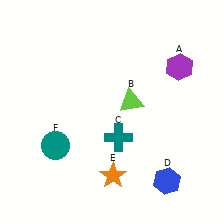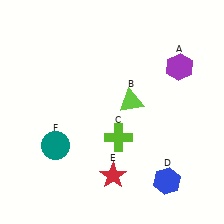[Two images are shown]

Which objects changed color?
C changed from teal to lime. E changed from orange to red.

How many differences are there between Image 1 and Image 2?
There are 2 differences between the two images.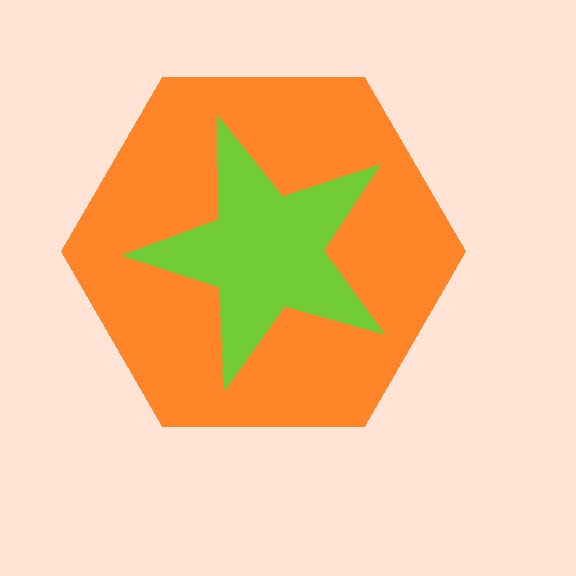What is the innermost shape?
The lime star.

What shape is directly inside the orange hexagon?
The lime star.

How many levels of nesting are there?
2.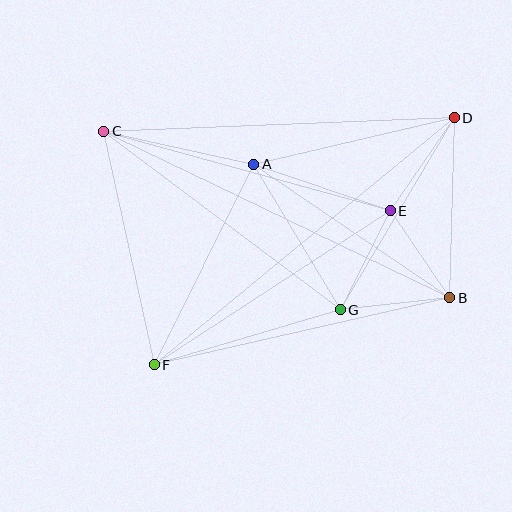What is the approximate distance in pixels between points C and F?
The distance between C and F is approximately 239 pixels.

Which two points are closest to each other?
Points B and E are closest to each other.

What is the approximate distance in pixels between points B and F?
The distance between B and F is approximately 303 pixels.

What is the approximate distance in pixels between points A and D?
The distance between A and D is approximately 206 pixels.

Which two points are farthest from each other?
Points D and F are farthest from each other.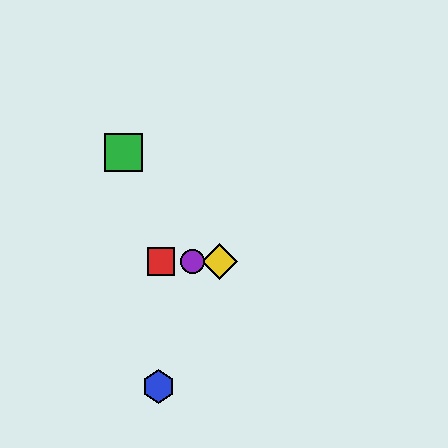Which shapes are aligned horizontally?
The red square, the yellow diamond, the purple circle are aligned horizontally.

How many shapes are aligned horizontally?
3 shapes (the red square, the yellow diamond, the purple circle) are aligned horizontally.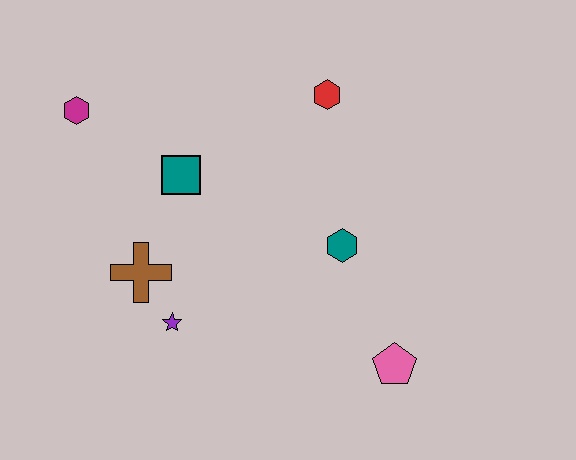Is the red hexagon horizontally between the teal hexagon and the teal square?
Yes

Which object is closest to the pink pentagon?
The teal hexagon is closest to the pink pentagon.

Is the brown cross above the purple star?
Yes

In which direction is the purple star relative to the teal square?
The purple star is below the teal square.